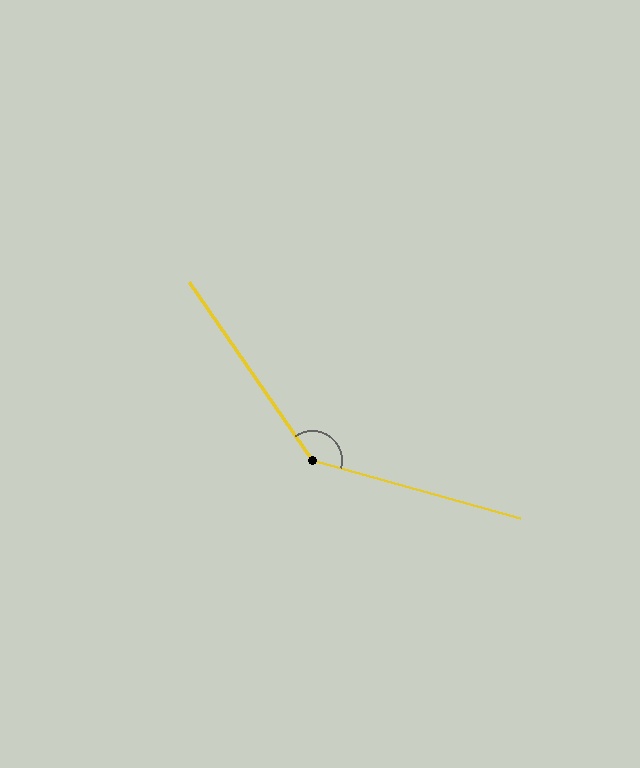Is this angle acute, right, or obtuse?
It is obtuse.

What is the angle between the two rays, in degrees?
Approximately 140 degrees.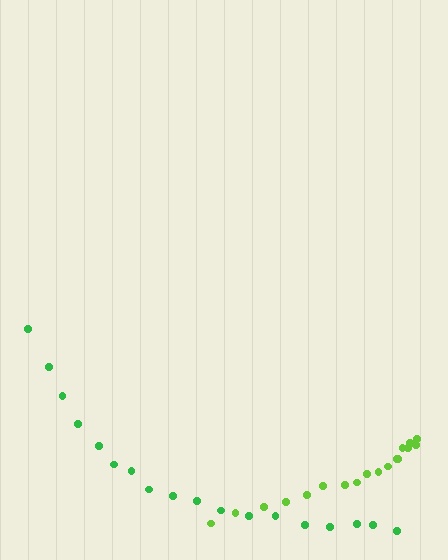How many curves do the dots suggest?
There are 2 distinct paths.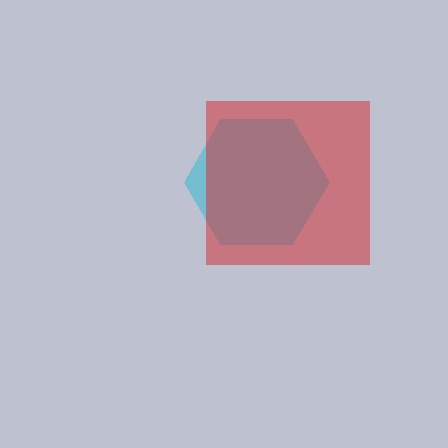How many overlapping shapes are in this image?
There are 2 overlapping shapes in the image.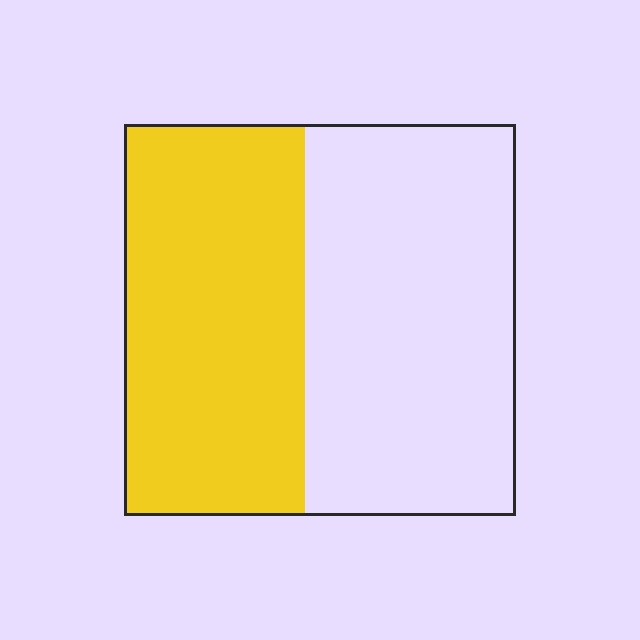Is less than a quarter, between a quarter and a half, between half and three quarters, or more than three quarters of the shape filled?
Between a quarter and a half.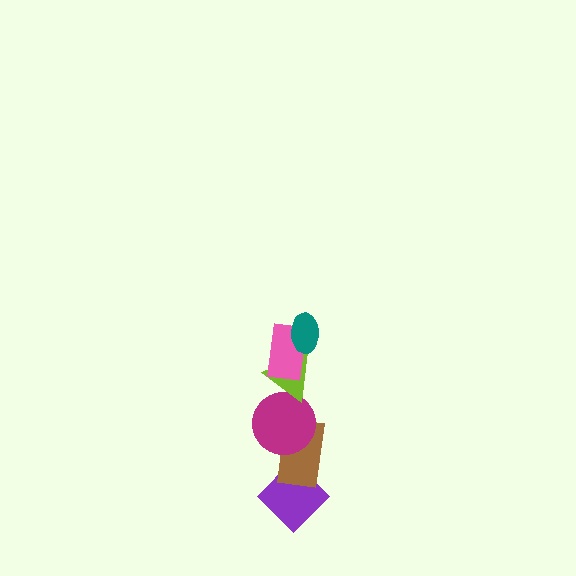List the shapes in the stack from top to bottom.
From top to bottom: the teal ellipse, the pink rectangle, the lime triangle, the magenta circle, the brown rectangle, the purple diamond.